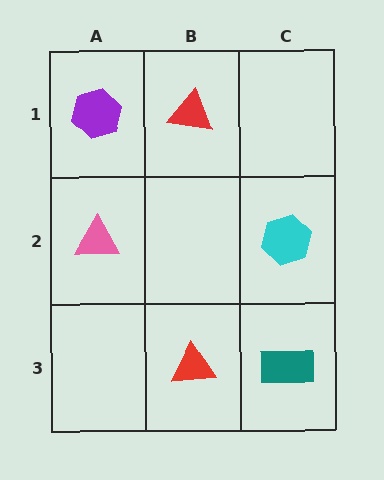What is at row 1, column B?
A red triangle.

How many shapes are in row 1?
2 shapes.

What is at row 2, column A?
A pink triangle.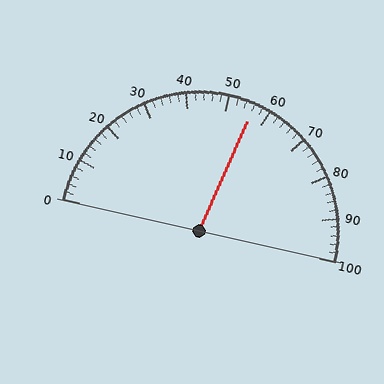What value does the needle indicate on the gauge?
The needle indicates approximately 56.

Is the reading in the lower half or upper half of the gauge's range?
The reading is in the upper half of the range (0 to 100).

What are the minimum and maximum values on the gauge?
The gauge ranges from 0 to 100.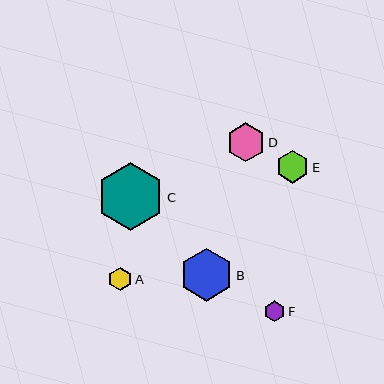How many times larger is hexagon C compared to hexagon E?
Hexagon C is approximately 2.1 times the size of hexagon E.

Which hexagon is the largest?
Hexagon C is the largest with a size of approximately 67 pixels.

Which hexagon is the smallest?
Hexagon F is the smallest with a size of approximately 21 pixels.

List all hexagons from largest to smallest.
From largest to smallest: C, B, D, E, A, F.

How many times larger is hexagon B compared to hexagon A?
Hexagon B is approximately 2.2 times the size of hexagon A.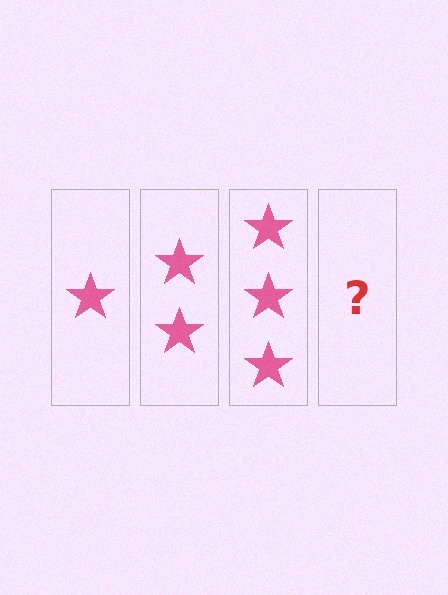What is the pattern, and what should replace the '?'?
The pattern is that each step adds one more star. The '?' should be 4 stars.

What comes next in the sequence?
The next element should be 4 stars.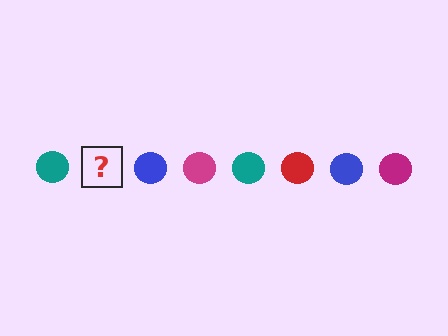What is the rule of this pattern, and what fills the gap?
The rule is that the pattern cycles through teal, red, blue, magenta circles. The gap should be filled with a red circle.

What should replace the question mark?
The question mark should be replaced with a red circle.